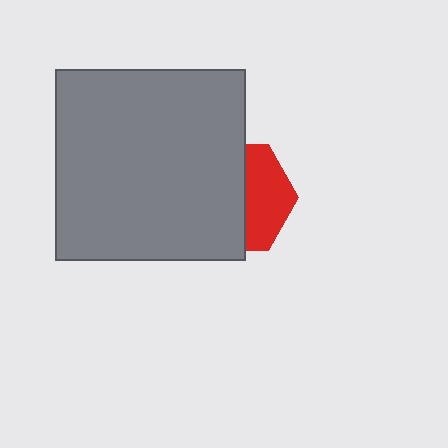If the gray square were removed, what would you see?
You would see the complete red hexagon.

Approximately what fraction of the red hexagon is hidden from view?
Roughly 58% of the red hexagon is hidden behind the gray square.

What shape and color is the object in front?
The object in front is a gray square.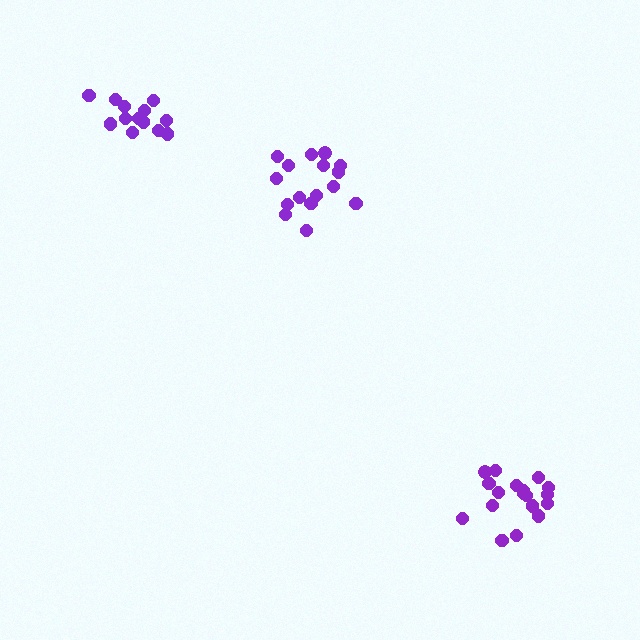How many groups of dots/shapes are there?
There are 3 groups.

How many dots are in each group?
Group 1: 16 dots, Group 2: 18 dots, Group 3: 13 dots (47 total).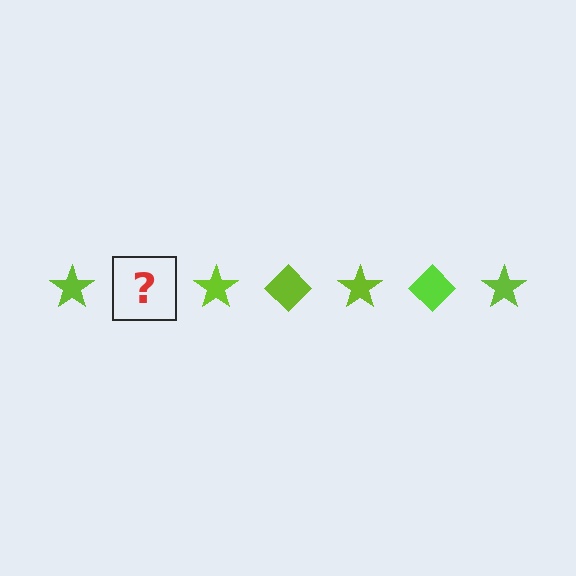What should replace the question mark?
The question mark should be replaced with a lime diamond.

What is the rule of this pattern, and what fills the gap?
The rule is that the pattern cycles through star, diamond shapes in lime. The gap should be filled with a lime diamond.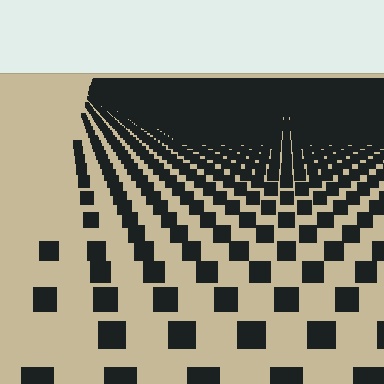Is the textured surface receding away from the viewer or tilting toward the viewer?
The surface is receding away from the viewer. Texture elements get smaller and denser toward the top.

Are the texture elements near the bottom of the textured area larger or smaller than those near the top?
Larger. Near the bottom, elements are closer to the viewer and appear at a bigger on-screen size.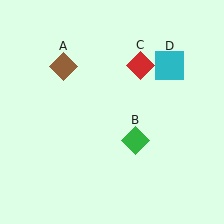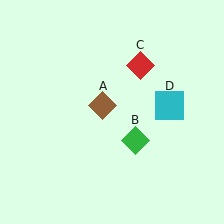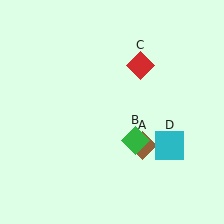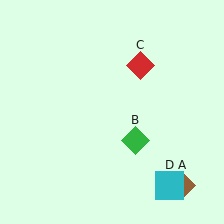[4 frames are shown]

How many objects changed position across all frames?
2 objects changed position: brown diamond (object A), cyan square (object D).